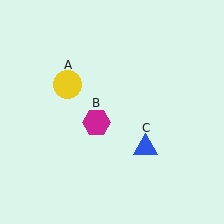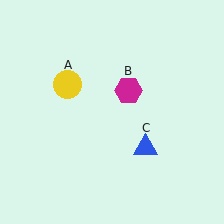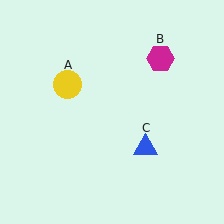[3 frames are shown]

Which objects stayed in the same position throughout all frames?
Yellow circle (object A) and blue triangle (object C) remained stationary.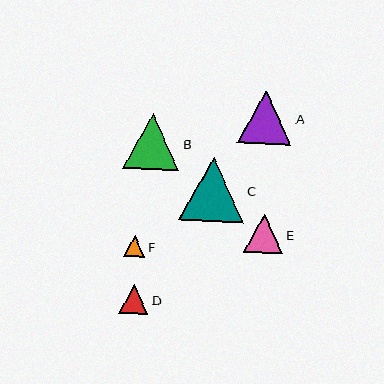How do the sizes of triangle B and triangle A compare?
Triangle B and triangle A are approximately the same size.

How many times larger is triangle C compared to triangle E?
Triangle C is approximately 1.7 times the size of triangle E.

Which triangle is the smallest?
Triangle F is the smallest with a size of approximately 21 pixels.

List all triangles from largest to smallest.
From largest to smallest: C, B, A, E, D, F.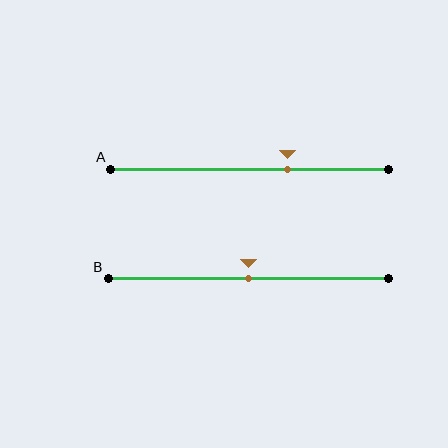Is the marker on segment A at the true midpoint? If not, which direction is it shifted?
No, the marker on segment A is shifted to the right by about 14% of the segment length.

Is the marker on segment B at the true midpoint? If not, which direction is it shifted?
Yes, the marker on segment B is at the true midpoint.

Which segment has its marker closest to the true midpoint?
Segment B has its marker closest to the true midpoint.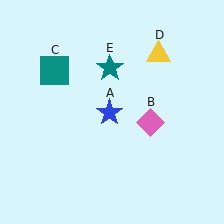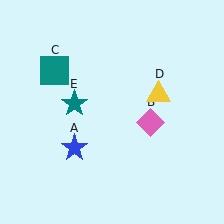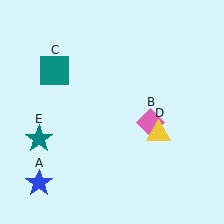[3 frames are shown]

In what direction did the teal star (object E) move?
The teal star (object E) moved down and to the left.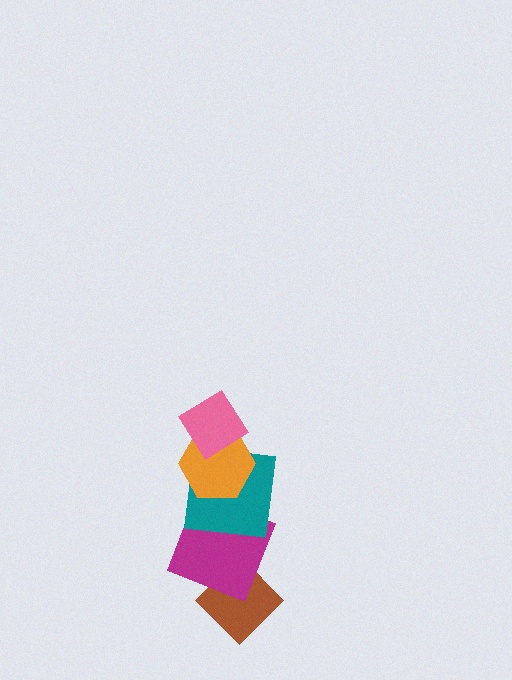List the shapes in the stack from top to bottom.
From top to bottom: the pink diamond, the orange hexagon, the teal square, the magenta square, the brown diamond.